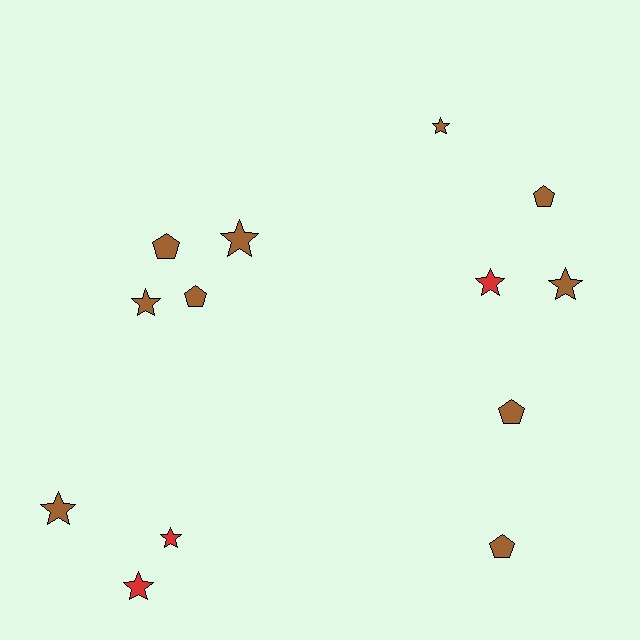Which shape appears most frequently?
Star, with 8 objects.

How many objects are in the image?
There are 13 objects.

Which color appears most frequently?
Brown, with 10 objects.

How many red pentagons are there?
There are no red pentagons.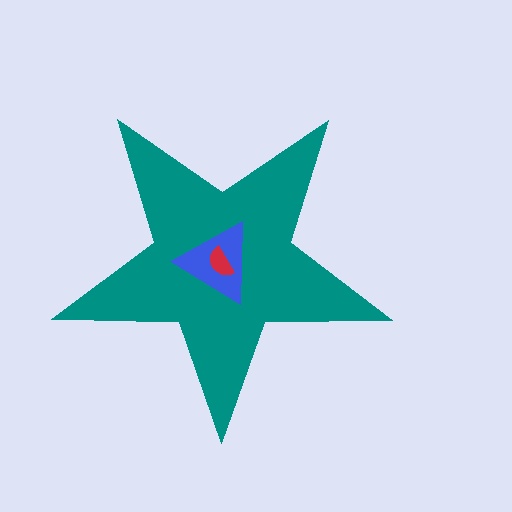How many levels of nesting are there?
3.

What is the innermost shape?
The red semicircle.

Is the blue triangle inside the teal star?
Yes.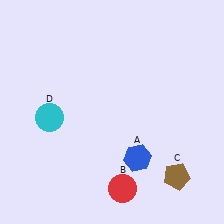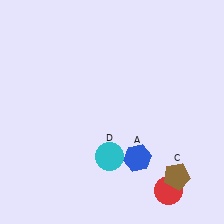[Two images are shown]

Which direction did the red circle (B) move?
The red circle (B) moved right.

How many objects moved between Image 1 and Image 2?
2 objects moved between the two images.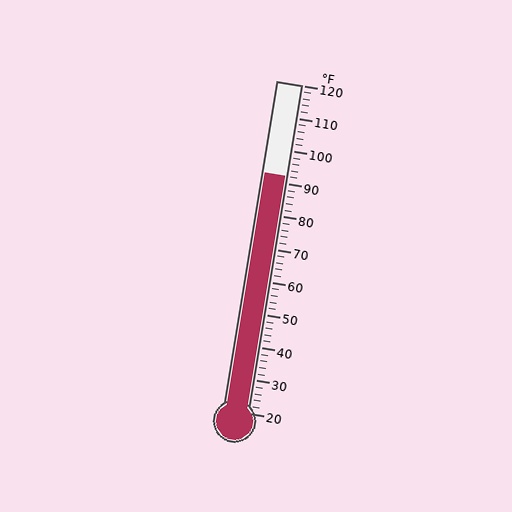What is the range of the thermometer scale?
The thermometer scale ranges from 20°F to 120°F.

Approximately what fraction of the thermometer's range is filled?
The thermometer is filled to approximately 70% of its range.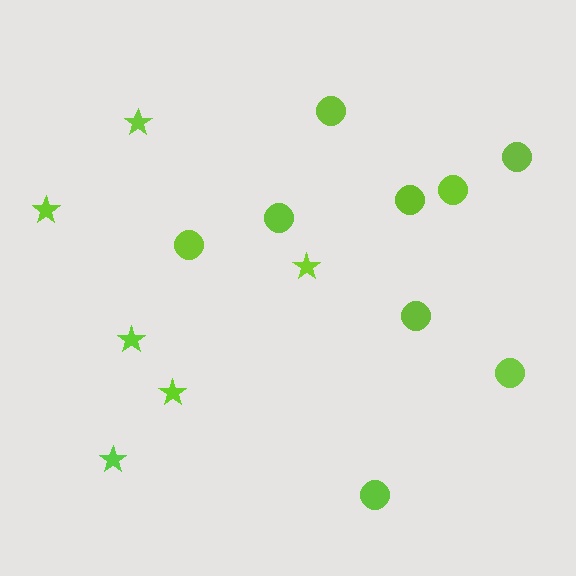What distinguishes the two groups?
There are 2 groups: one group of stars (6) and one group of circles (9).